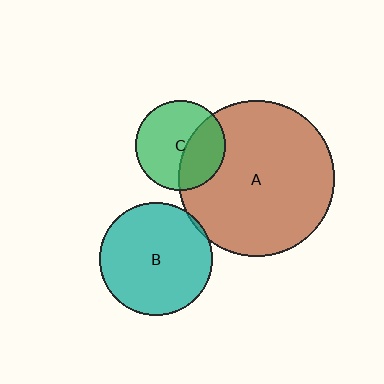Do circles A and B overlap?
Yes.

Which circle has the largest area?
Circle A (brown).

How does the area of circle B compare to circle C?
Approximately 1.6 times.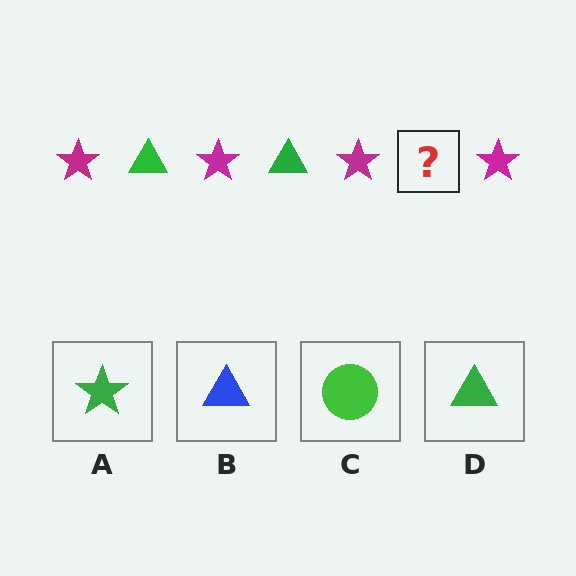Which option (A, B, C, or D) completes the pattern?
D.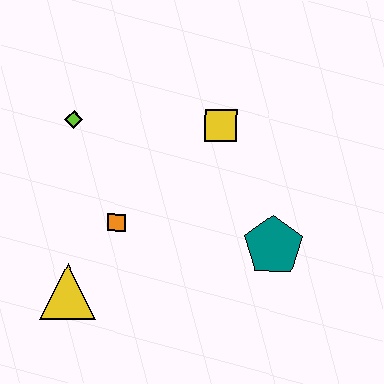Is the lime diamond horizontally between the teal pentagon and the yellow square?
No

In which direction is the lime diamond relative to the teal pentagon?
The lime diamond is to the left of the teal pentagon.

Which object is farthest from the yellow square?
The yellow triangle is farthest from the yellow square.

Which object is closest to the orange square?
The yellow triangle is closest to the orange square.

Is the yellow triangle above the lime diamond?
No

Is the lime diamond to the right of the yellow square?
No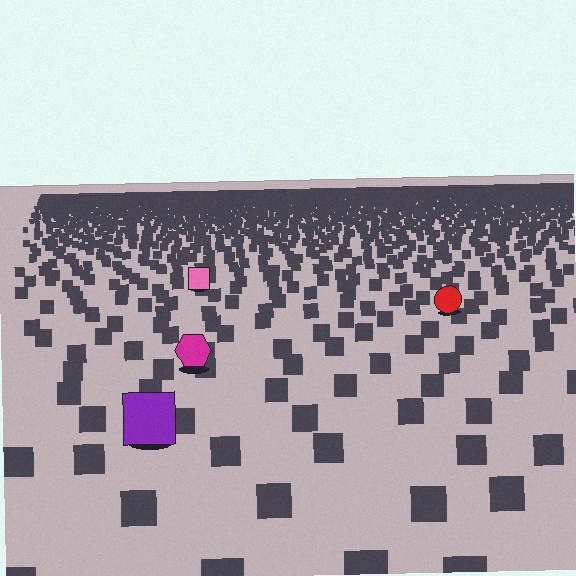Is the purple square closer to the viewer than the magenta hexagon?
Yes. The purple square is closer — you can tell from the texture gradient: the ground texture is coarser near it.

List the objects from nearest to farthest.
From nearest to farthest: the purple square, the magenta hexagon, the red circle, the pink square.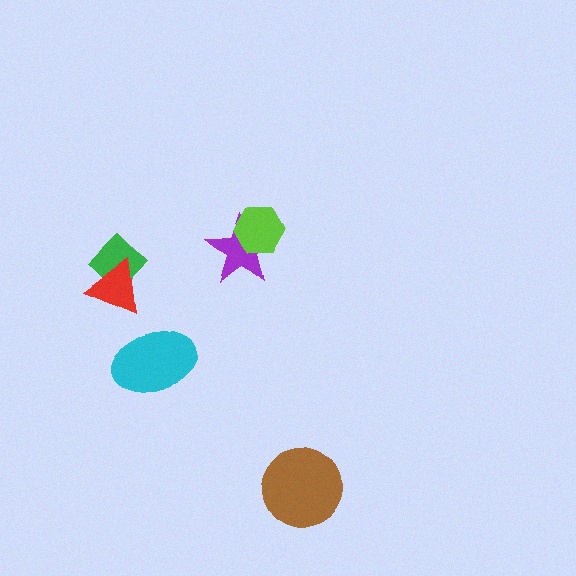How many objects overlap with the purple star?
1 object overlaps with the purple star.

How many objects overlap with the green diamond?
1 object overlaps with the green diamond.